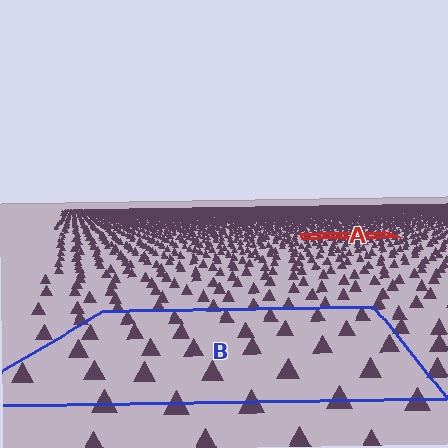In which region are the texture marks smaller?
The texture marks are smaller in region A, because it is farther away.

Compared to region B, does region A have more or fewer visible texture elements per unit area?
Region A has more texture elements per unit area — they are packed more densely because it is farther away.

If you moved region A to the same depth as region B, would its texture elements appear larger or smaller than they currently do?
They would appear larger. At a closer depth, the same texture elements are projected at a bigger on-screen size.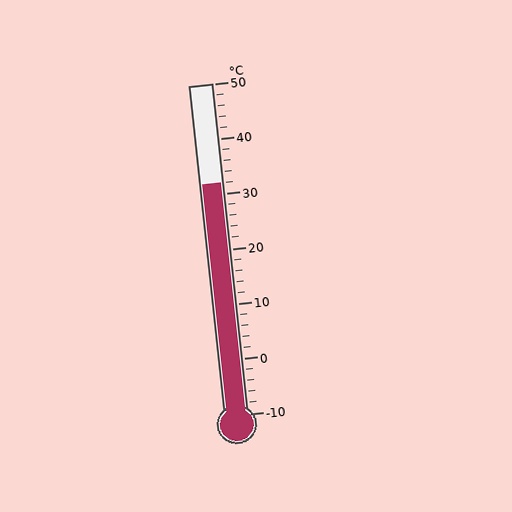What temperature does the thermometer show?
The thermometer shows approximately 32°C.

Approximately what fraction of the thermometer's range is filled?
The thermometer is filled to approximately 70% of its range.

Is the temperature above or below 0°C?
The temperature is above 0°C.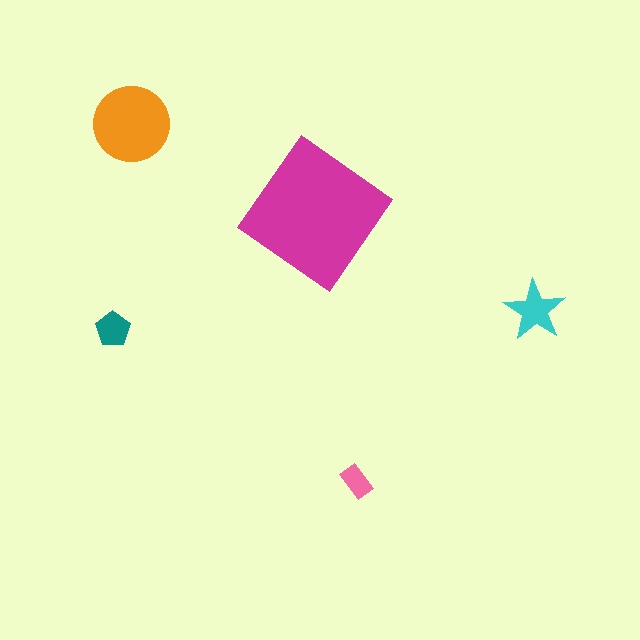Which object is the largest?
The magenta diamond.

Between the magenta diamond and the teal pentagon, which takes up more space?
The magenta diamond.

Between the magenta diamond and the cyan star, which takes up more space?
The magenta diamond.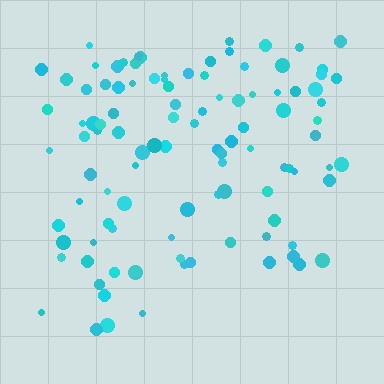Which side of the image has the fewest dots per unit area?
The bottom.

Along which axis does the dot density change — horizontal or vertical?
Vertical.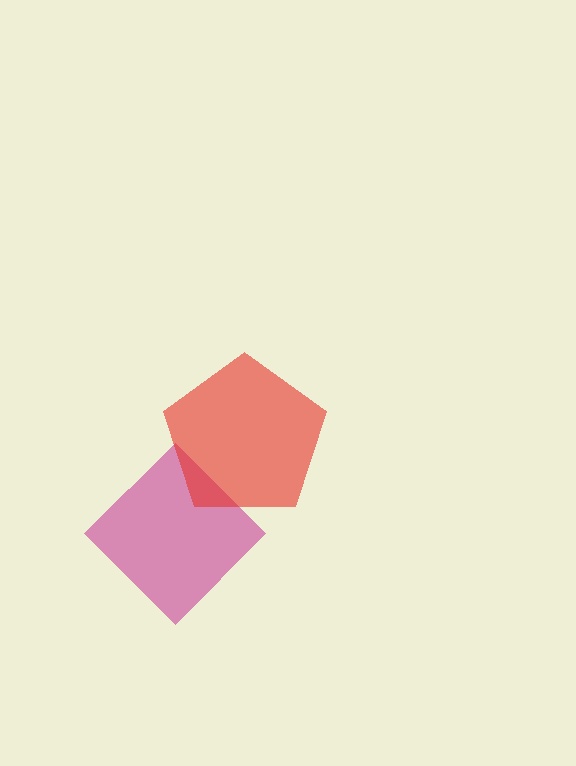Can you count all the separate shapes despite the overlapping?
Yes, there are 2 separate shapes.